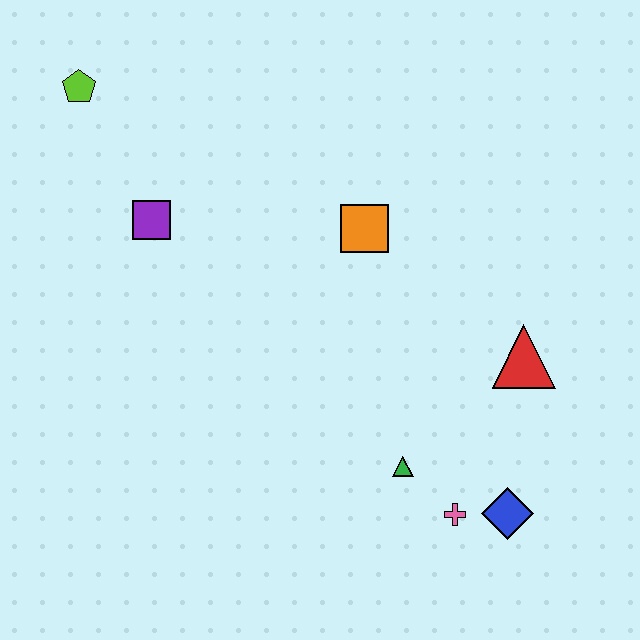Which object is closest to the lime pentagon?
The purple square is closest to the lime pentagon.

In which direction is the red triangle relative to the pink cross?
The red triangle is above the pink cross.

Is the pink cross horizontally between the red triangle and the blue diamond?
No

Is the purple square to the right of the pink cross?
No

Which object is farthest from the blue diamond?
The lime pentagon is farthest from the blue diamond.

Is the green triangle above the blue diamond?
Yes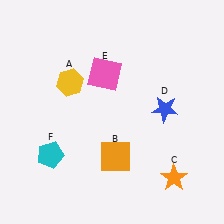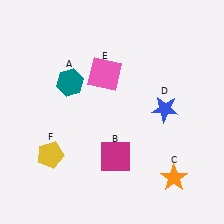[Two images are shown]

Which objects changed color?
A changed from yellow to teal. B changed from orange to magenta. F changed from cyan to yellow.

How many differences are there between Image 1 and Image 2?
There are 3 differences between the two images.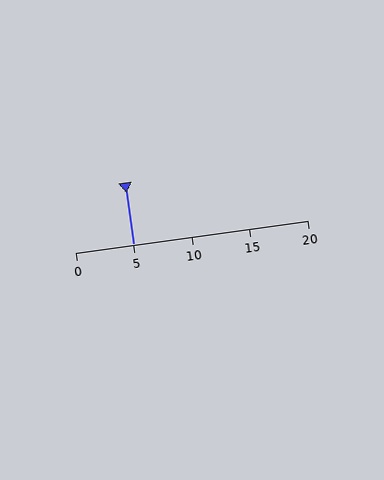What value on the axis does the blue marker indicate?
The marker indicates approximately 5.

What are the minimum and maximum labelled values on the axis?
The axis runs from 0 to 20.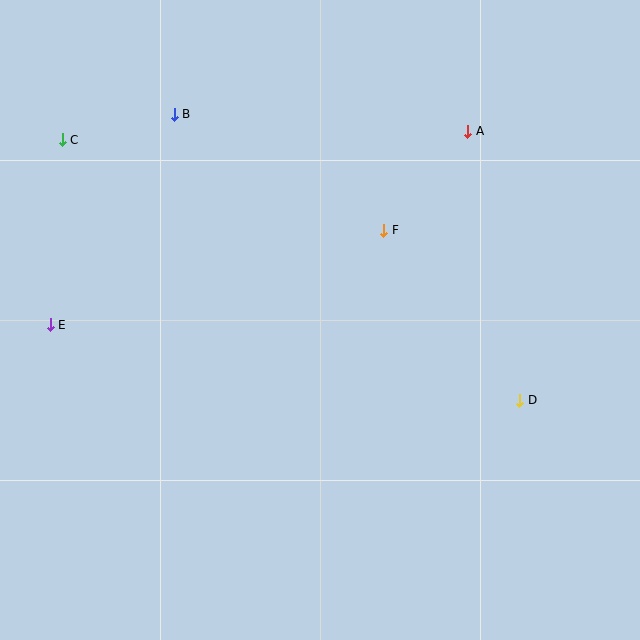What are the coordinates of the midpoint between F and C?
The midpoint between F and C is at (223, 185).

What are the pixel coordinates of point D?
Point D is at (520, 400).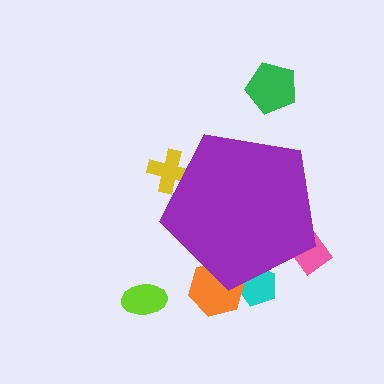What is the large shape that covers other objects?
A purple pentagon.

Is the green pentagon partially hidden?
No, the green pentagon is fully visible.